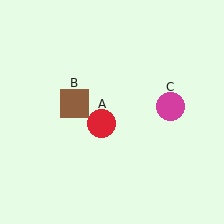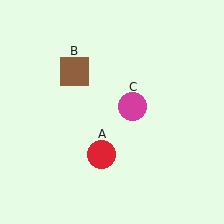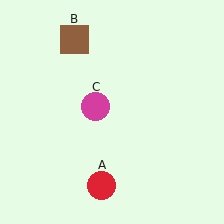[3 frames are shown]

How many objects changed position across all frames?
3 objects changed position: red circle (object A), brown square (object B), magenta circle (object C).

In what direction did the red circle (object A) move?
The red circle (object A) moved down.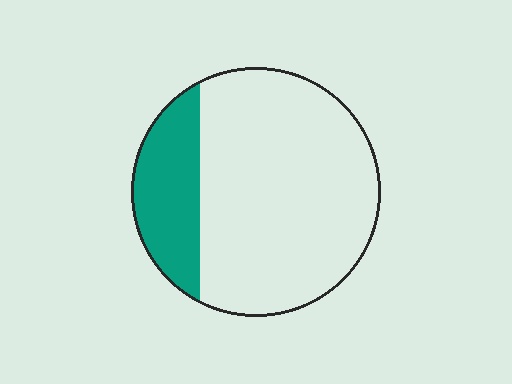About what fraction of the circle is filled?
About one fifth (1/5).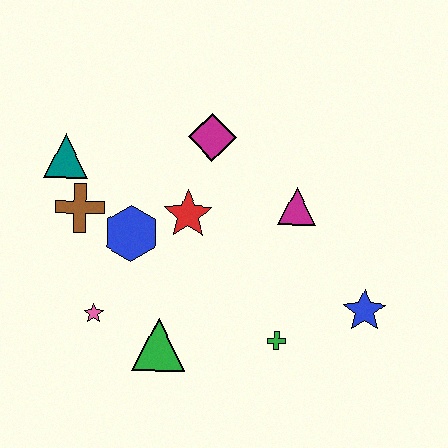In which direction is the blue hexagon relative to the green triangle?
The blue hexagon is above the green triangle.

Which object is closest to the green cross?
The blue star is closest to the green cross.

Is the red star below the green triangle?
No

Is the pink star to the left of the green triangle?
Yes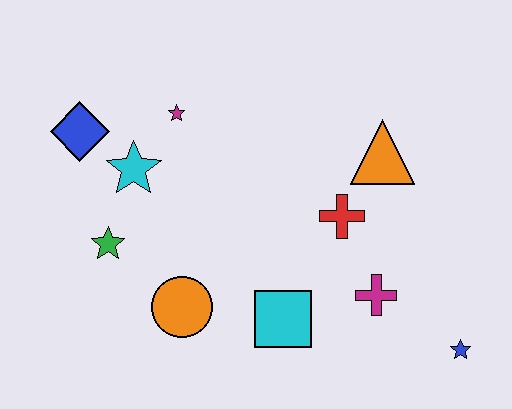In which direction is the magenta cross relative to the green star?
The magenta cross is to the right of the green star.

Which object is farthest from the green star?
The blue star is farthest from the green star.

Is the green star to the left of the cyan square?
Yes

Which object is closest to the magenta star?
The cyan star is closest to the magenta star.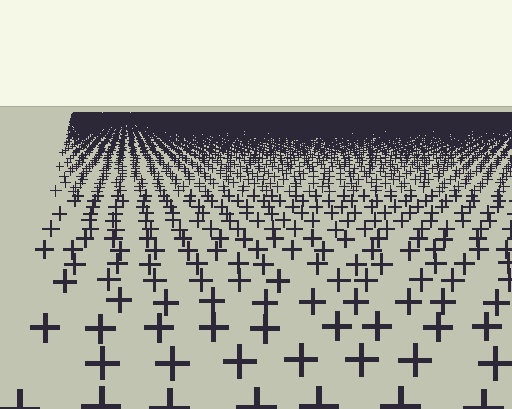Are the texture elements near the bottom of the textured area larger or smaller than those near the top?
Larger. Near the bottom, elements are closer to the viewer and appear at a bigger on-screen size.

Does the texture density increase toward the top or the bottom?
Density increases toward the top.